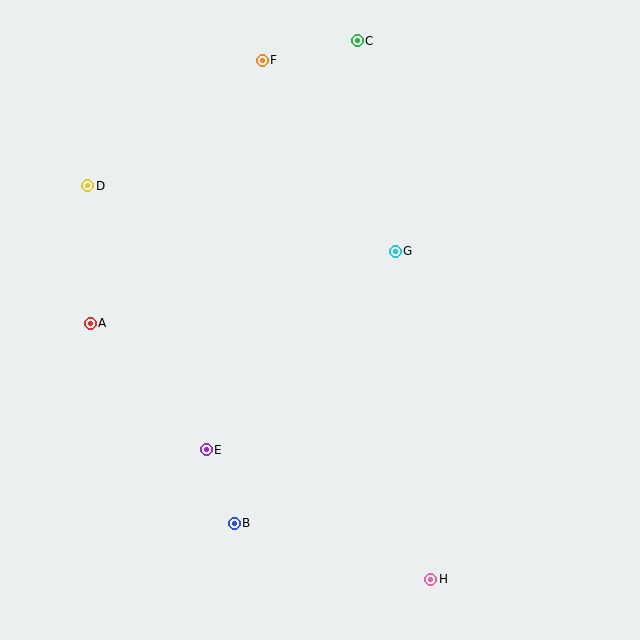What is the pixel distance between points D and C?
The distance between D and C is 306 pixels.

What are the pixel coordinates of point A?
Point A is at (90, 324).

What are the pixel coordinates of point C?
Point C is at (357, 41).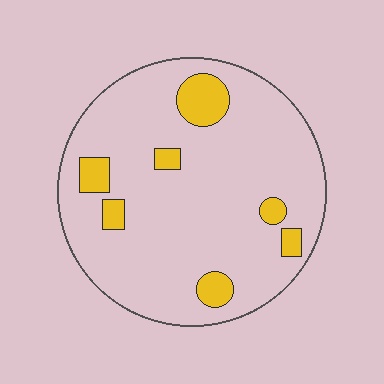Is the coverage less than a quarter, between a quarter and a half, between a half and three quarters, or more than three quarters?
Less than a quarter.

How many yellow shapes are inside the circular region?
7.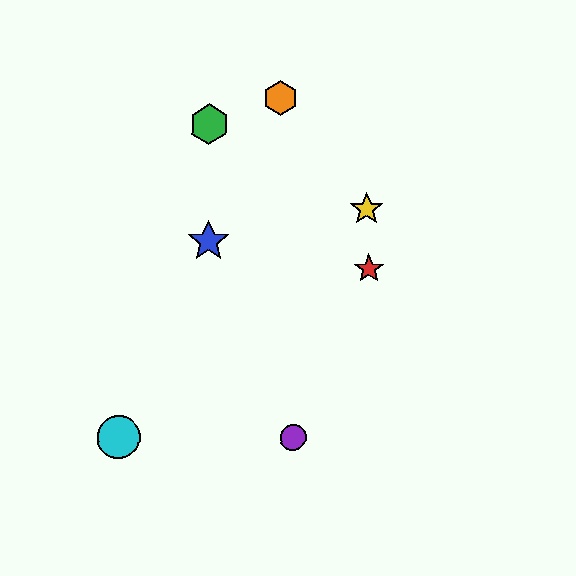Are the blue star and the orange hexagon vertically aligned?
No, the blue star is at x≈209 and the orange hexagon is at x≈280.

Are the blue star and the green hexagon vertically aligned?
Yes, both are at x≈209.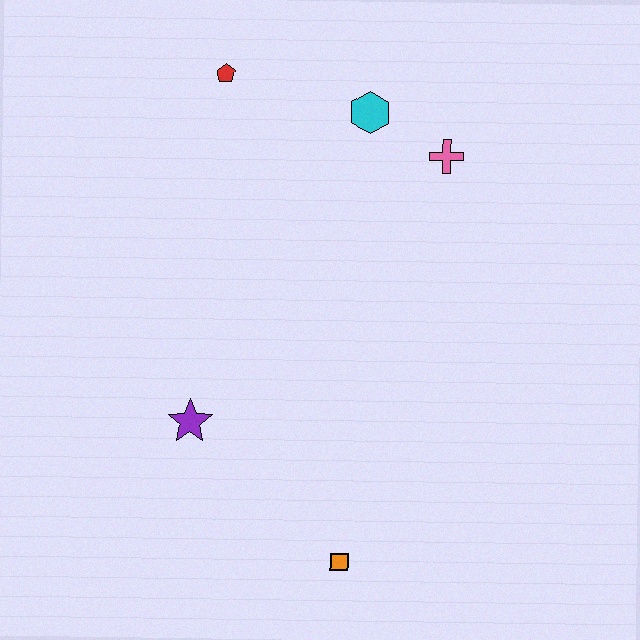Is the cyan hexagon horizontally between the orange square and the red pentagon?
No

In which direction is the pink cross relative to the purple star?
The pink cross is above the purple star.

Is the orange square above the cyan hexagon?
No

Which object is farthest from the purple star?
The pink cross is farthest from the purple star.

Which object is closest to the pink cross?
The cyan hexagon is closest to the pink cross.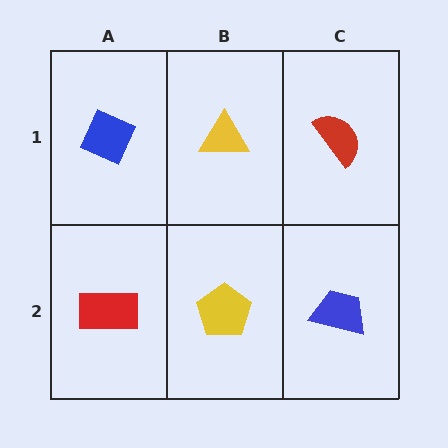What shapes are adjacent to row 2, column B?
A yellow triangle (row 1, column B), a red rectangle (row 2, column A), a blue trapezoid (row 2, column C).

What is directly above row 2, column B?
A yellow triangle.